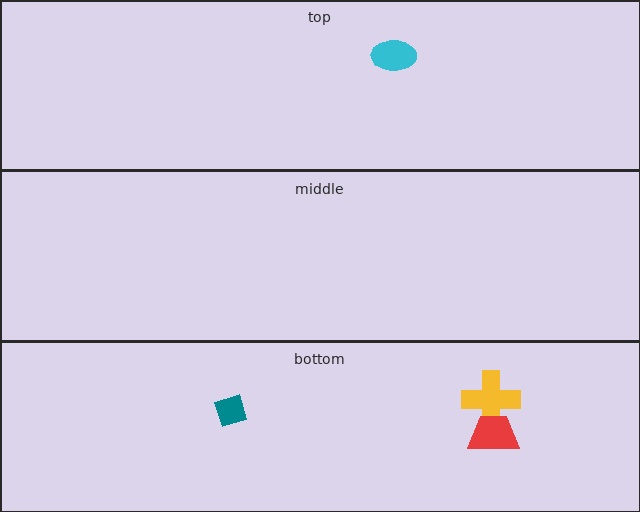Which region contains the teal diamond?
The bottom region.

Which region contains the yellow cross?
The bottom region.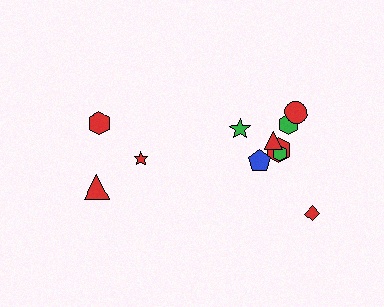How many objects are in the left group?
There are 3 objects.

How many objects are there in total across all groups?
There are 11 objects.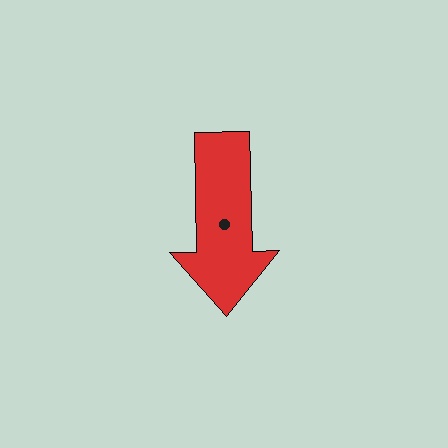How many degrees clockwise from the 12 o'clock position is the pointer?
Approximately 179 degrees.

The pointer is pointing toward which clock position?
Roughly 6 o'clock.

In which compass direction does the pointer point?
South.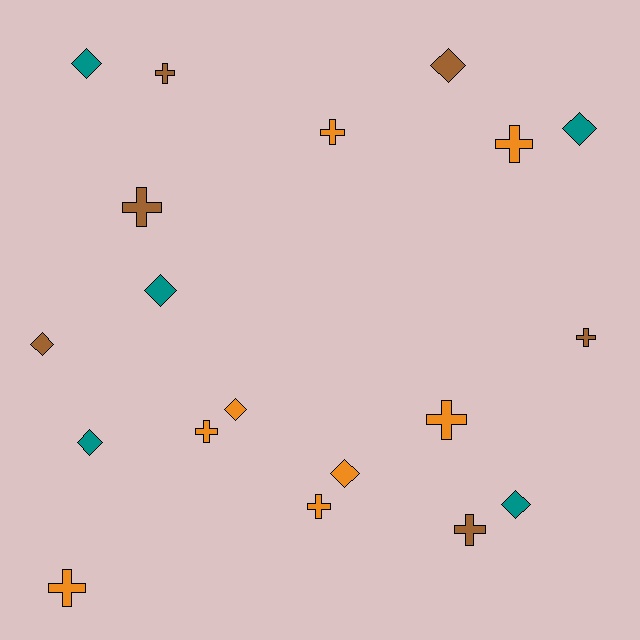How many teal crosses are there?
There are no teal crosses.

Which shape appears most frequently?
Cross, with 10 objects.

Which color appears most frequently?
Orange, with 8 objects.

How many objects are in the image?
There are 19 objects.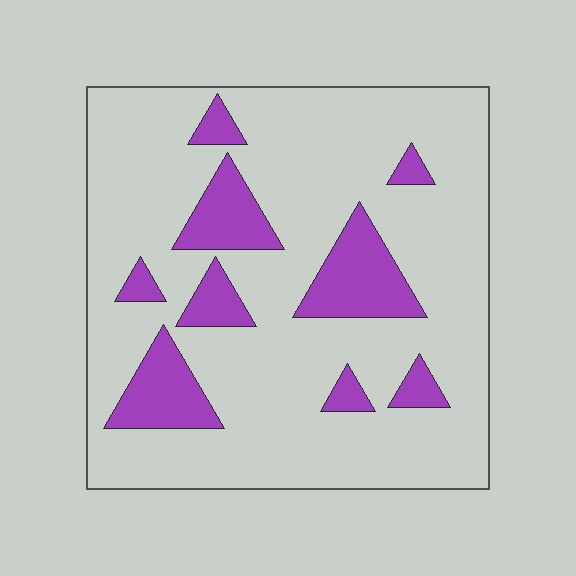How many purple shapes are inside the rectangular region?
9.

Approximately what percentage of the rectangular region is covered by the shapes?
Approximately 20%.